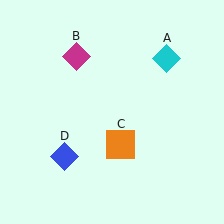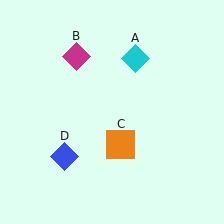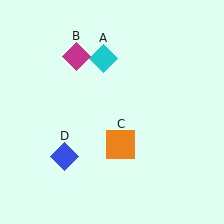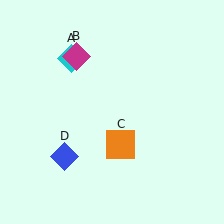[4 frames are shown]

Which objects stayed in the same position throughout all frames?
Magenta diamond (object B) and orange square (object C) and blue diamond (object D) remained stationary.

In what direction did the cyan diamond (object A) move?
The cyan diamond (object A) moved left.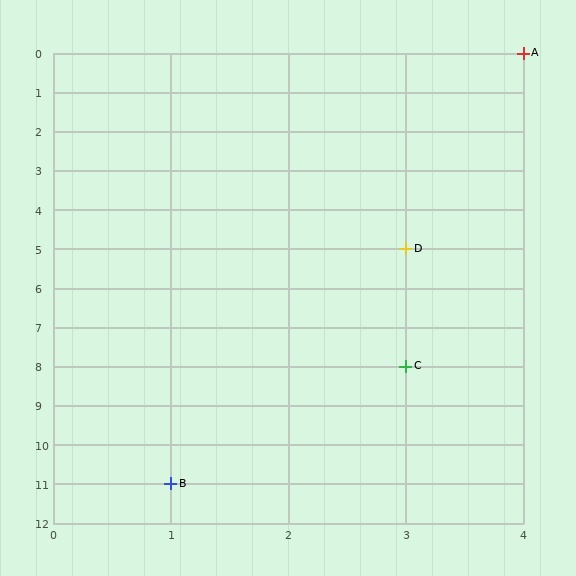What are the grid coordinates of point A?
Point A is at grid coordinates (4, 0).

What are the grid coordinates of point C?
Point C is at grid coordinates (3, 8).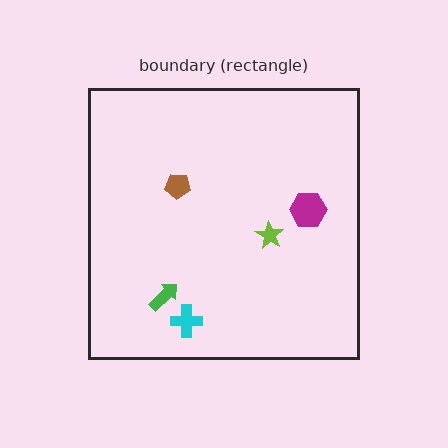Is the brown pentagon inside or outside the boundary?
Inside.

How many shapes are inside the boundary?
5 inside, 0 outside.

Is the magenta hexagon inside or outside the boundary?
Inside.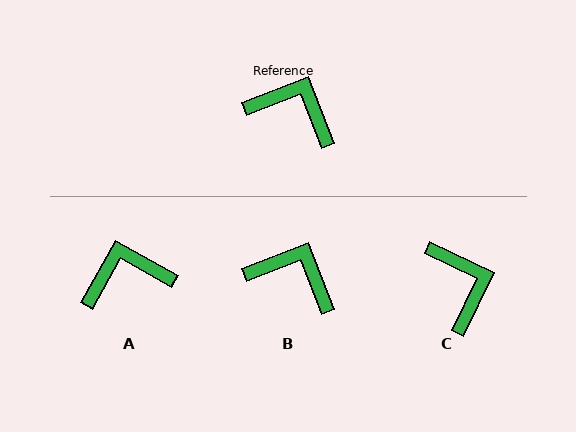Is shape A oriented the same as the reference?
No, it is off by about 39 degrees.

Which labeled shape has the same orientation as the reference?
B.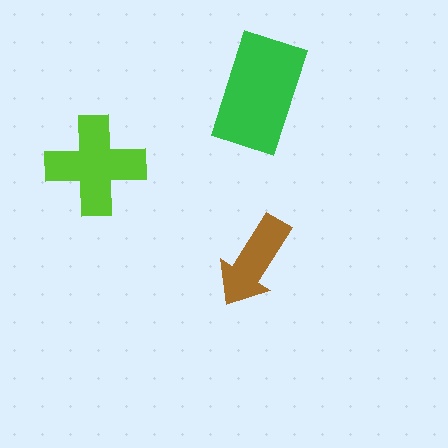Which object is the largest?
The green rectangle.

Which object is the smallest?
The brown arrow.